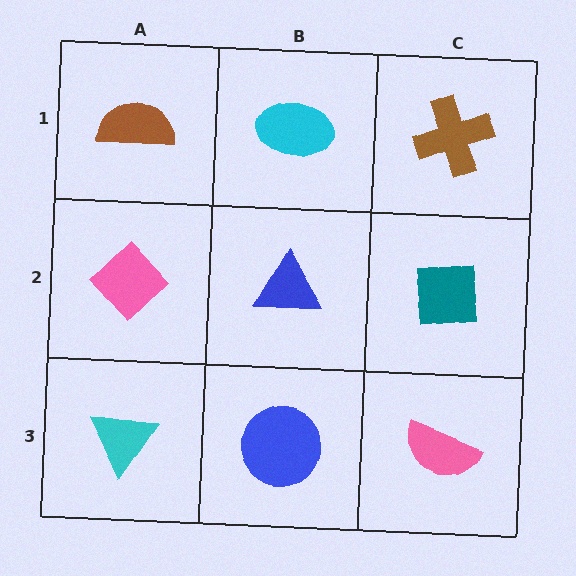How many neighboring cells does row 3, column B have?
3.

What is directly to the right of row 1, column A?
A cyan ellipse.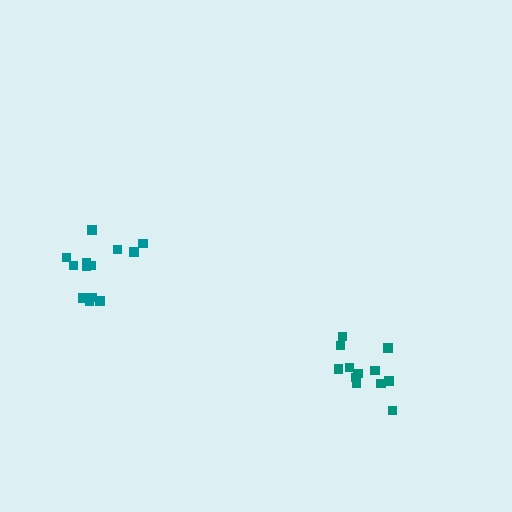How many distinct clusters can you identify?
There are 2 distinct clusters.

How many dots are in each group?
Group 1: 13 dots, Group 2: 13 dots (26 total).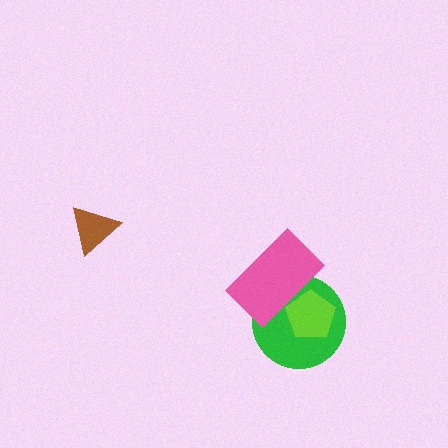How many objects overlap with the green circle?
2 objects overlap with the green circle.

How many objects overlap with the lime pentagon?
2 objects overlap with the lime pentagon.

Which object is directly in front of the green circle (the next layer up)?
The lime pentagon is directly in front of the green circle.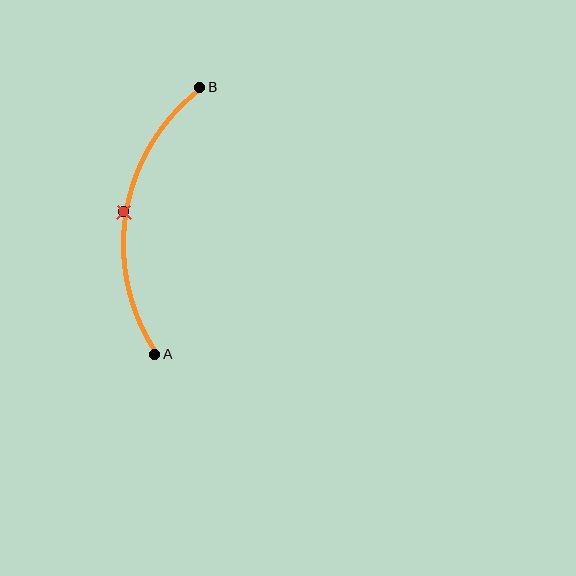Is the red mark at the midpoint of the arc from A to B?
Yes. The red mark lies on the arc at equal arc-length from both A and B — it is the arc midpoint.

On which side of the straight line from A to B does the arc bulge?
The arc bulges to the left of the straight line connecting A and B.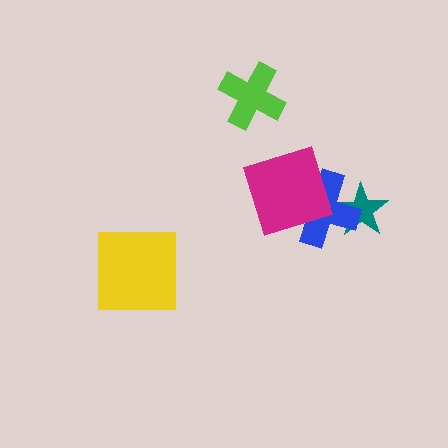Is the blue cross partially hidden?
Yes, it is partially covered by another shape.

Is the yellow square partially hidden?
No, no other shape covers it.